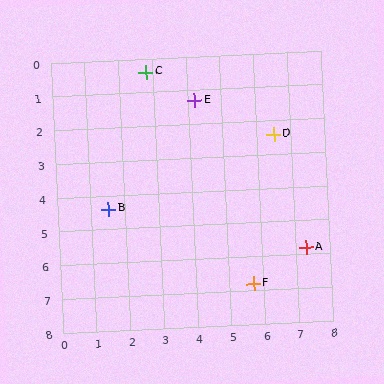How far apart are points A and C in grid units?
Points A and C are about 7.0 grid units apart.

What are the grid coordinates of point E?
Point E is at approximately (4.2, 1.3).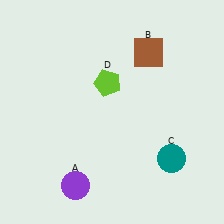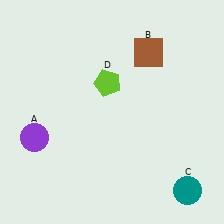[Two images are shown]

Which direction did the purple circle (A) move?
The purple circle (A) moved up.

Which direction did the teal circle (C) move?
The teal circle (C) moved down.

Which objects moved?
The objects that moved are: the purple circle (A), the teal circle (C).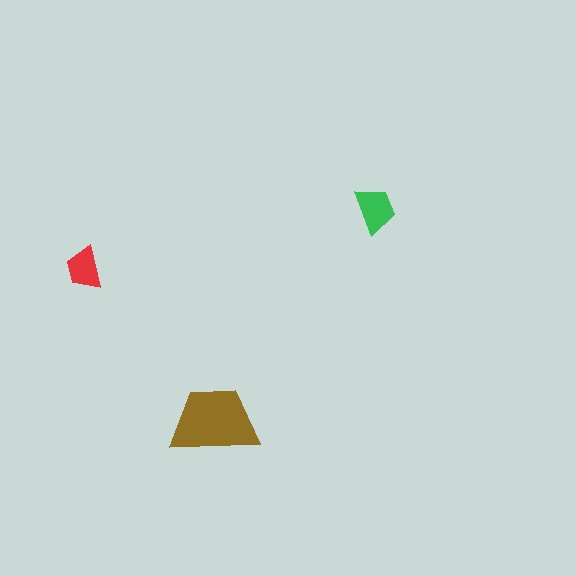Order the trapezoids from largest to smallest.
the brown one, the green one, the red one.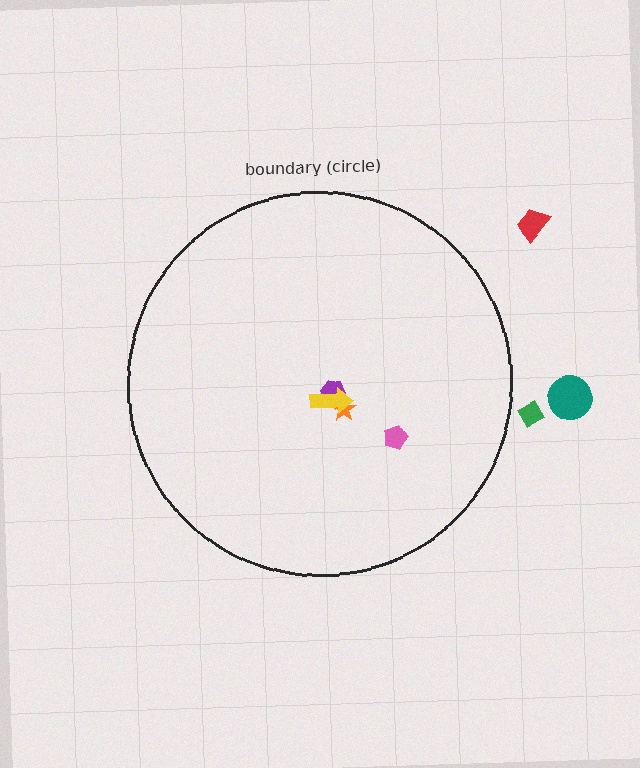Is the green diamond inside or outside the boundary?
Outside.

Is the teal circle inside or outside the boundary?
Outside.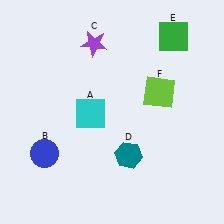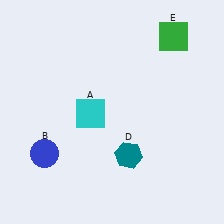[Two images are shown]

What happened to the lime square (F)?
The lime square (F) was removed in Image 2. It was in the top-right area of Image 1.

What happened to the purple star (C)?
The purple star (C) was removed in Image 2. It was in the top-left area of Image 1.